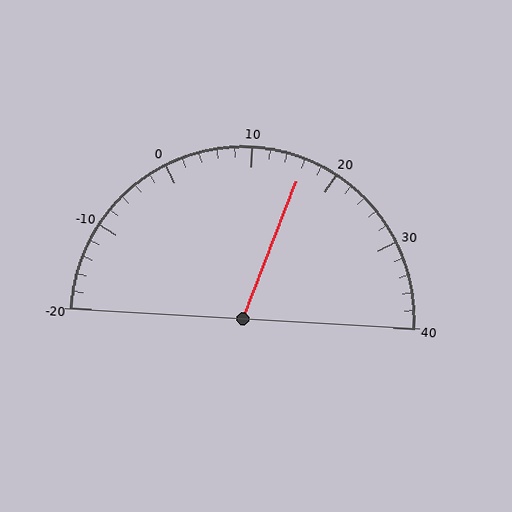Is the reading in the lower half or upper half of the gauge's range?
The reading is in the upper half of the range (-20 to 40).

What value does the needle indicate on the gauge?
The needle indicates approximately 16.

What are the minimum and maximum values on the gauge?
The gauge ranges from -20 to 40.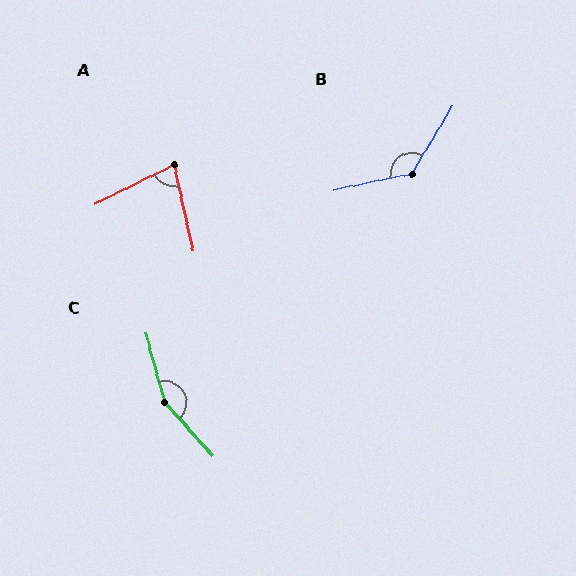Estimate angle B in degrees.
Approximately 133 degrees.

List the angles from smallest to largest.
A (76°), B (133°), C (153°).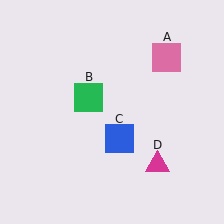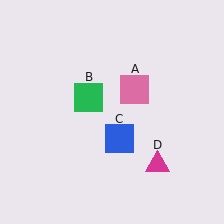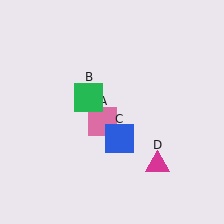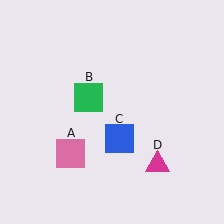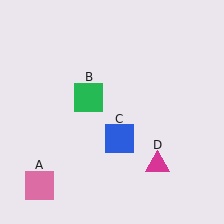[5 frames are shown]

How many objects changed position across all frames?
1 object changed position: pink square (object A).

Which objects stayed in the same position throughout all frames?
Green square (object B) and blue square (object C) and magenta triangle (object D) remained stationary.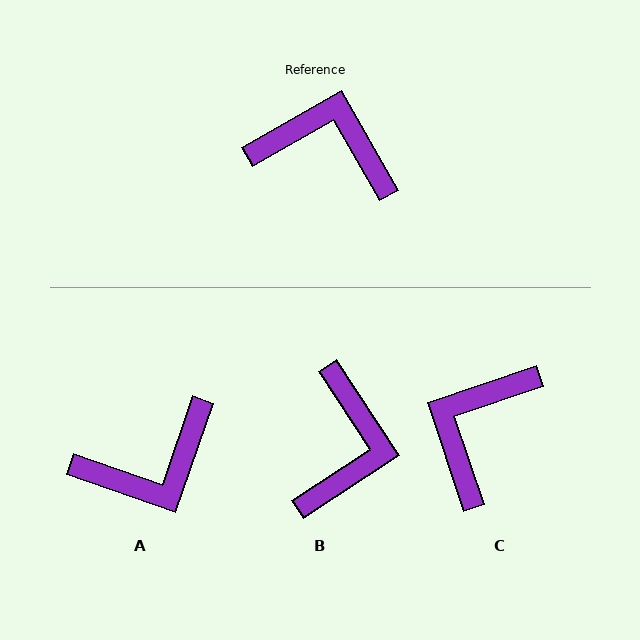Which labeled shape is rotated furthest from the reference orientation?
A, about 139 degrees away.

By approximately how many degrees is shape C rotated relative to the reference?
Approximately 79 degrees counter-clockwise.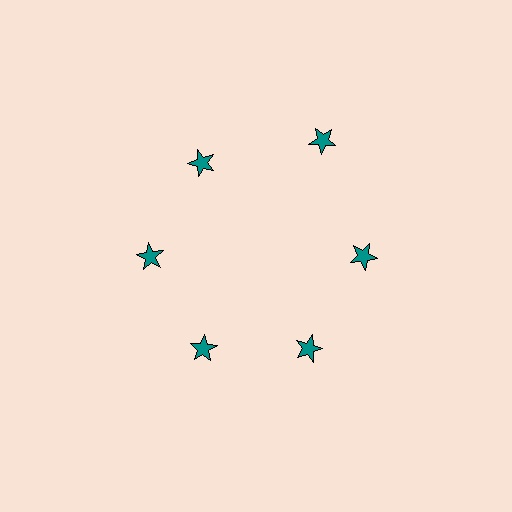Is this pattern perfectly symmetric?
No. The 6 teal stars are arranged in a ring, but one element near the 1 o'clock position is pushed outward from the center, breaking the 6-fold rotational symmetry.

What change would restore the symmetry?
The symmetry would be restored by moving it inward, back onto the ring so that all 6 stars sit at equal angles and equal distance from the center.